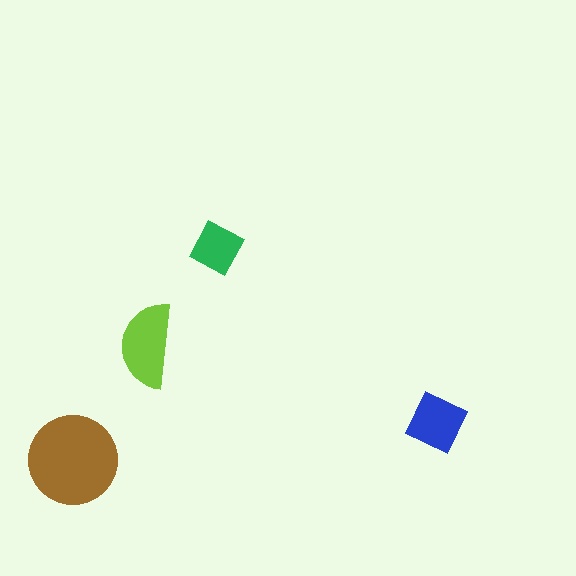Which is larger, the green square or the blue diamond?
The blue diamond.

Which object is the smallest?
The green square.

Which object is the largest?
The brown circle.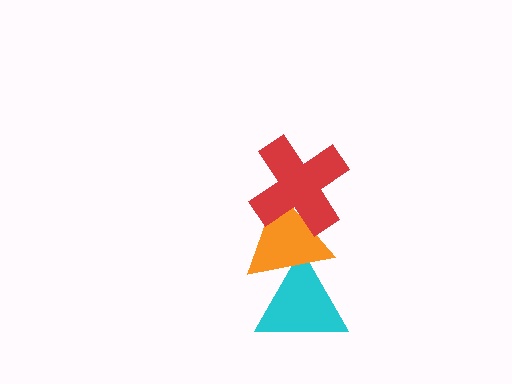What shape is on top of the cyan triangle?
The orange triangle is on top of the cyan triangle.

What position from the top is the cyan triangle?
The cyan triangle is 3rd from the top.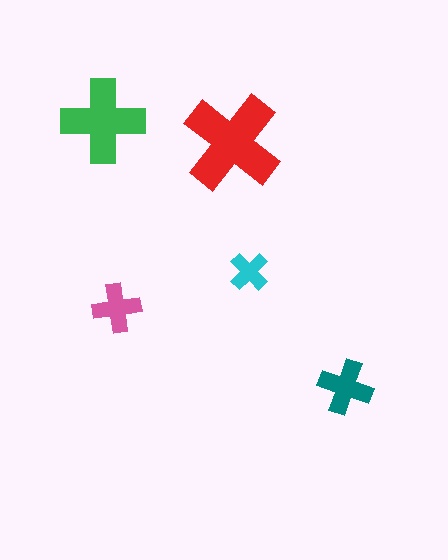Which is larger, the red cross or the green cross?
The red one.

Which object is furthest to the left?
The green cross is leftmost.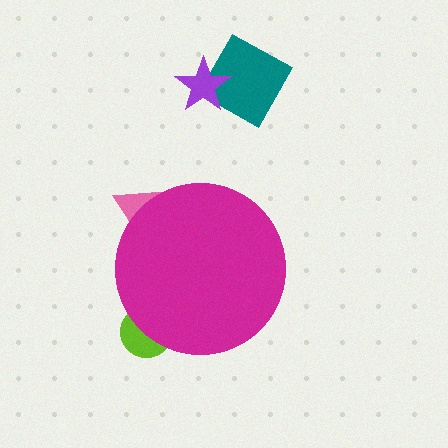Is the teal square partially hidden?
No, the teal square is fully visible.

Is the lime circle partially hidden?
Yes, the lime circle is partially hidden behind the magenta circle.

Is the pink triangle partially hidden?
Yes, the pink triangle is partially hidden behind the magenta circle.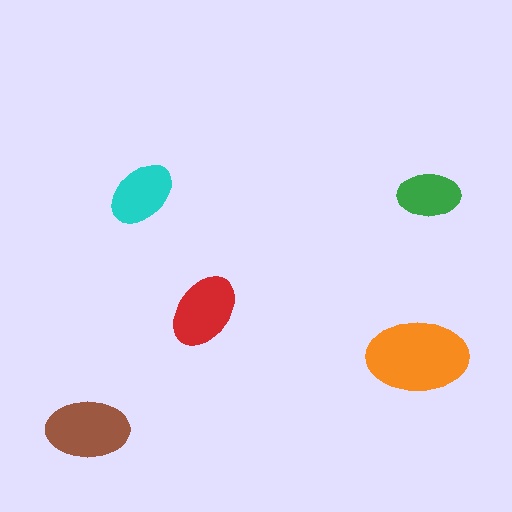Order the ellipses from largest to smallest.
the orange one, the brown one, the red one, the cyan one, the green one.